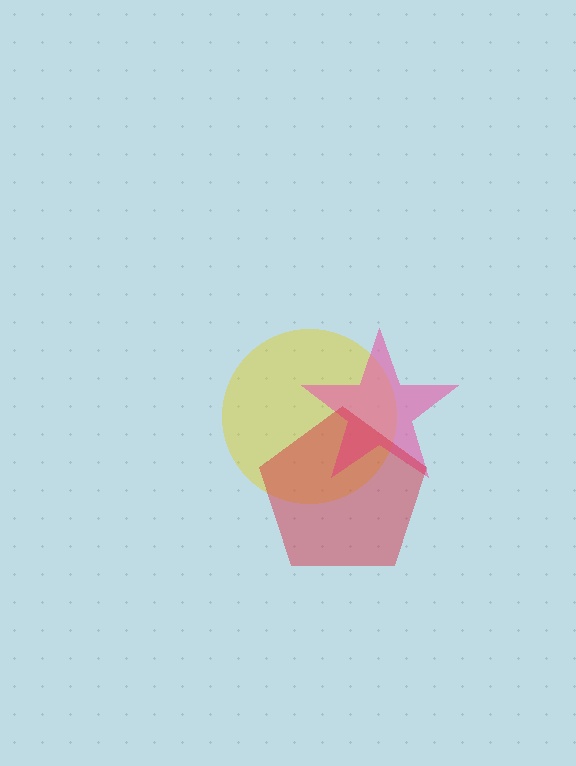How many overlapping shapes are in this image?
There are 3 overlapping shapes in the image.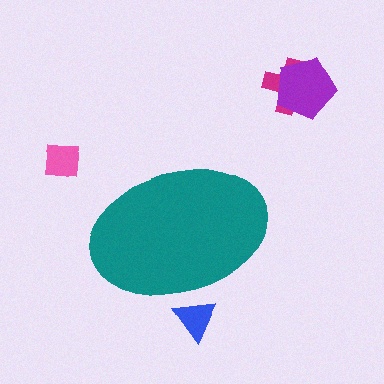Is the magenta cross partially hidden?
No, the magenta cross is fully visible.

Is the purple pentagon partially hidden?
No, the purple pentagon is fully visible.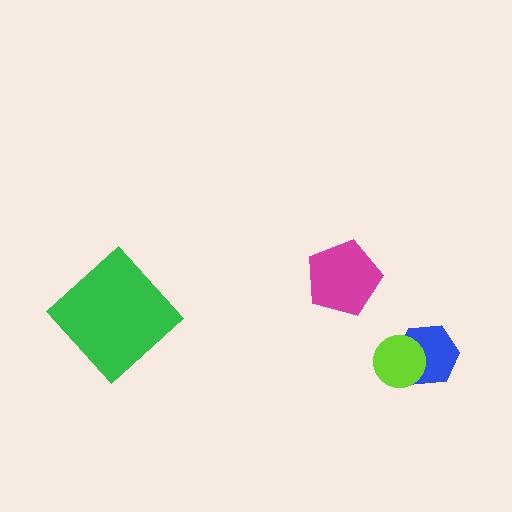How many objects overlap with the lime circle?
1 object overlaps with the lime circle.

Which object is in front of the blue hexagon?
The lime circle is in front of the blue hexagon.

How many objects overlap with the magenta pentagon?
0 objects overlap with the magenta pentagon.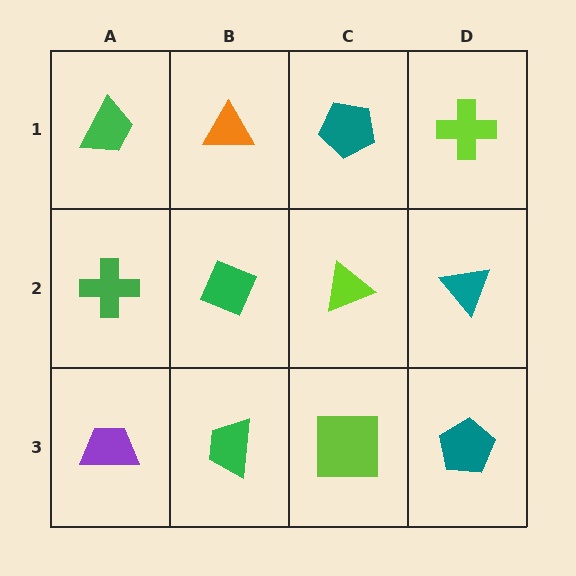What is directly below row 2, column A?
A purple trapezoid.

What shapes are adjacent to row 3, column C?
A lime triangle (row 2, column C), a green trapezoid (row 3, column B), a teal pentagon (row 3, column D).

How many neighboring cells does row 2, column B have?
4.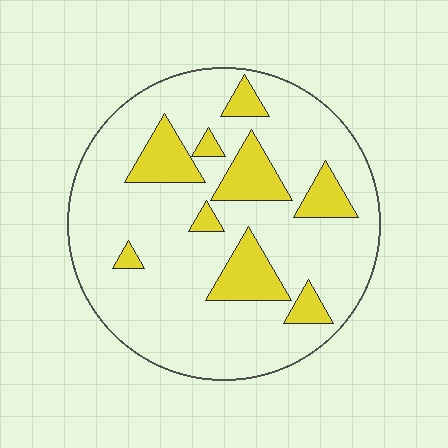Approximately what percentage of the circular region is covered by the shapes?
Approximately 20%.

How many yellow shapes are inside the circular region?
9.